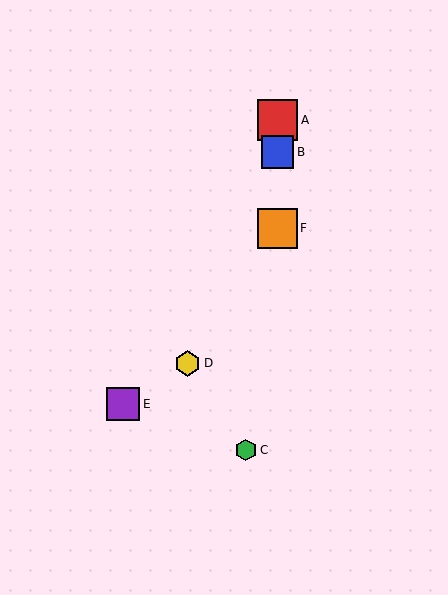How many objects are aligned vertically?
3 objects (A, B, F) are aligned vertically.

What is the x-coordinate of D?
Object D is at x≈188.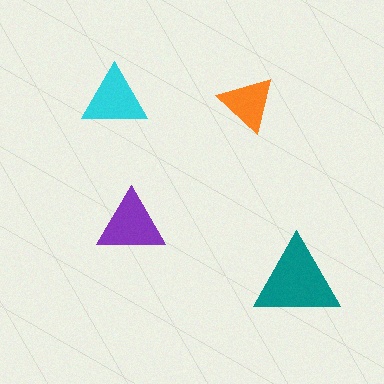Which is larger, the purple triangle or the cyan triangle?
The purple one.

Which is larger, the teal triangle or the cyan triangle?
The teal one.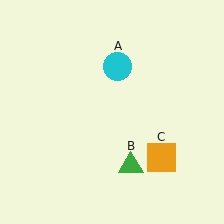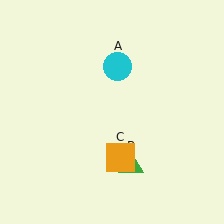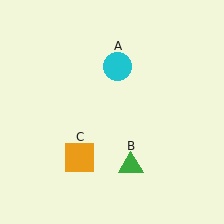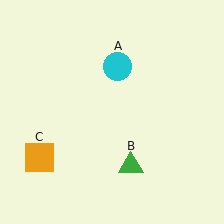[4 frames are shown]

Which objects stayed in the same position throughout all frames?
Cyan circle (object A) and green triangle (object B) remained stationary.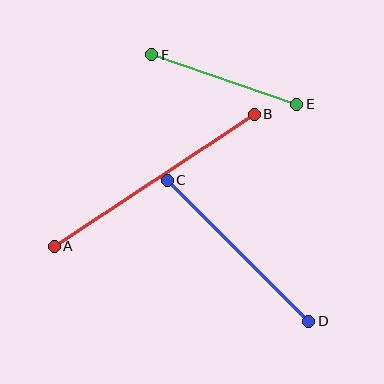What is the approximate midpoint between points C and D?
The midpoint is at approximately (238, 251) pixels.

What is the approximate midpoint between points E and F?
The midpoint is at approximately (224, 79) pixels.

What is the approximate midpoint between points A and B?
The midpoint is at approximately (154, 180) pixels.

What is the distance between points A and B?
The distance is approximately 239 pixels.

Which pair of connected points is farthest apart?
Points A and B are farthest apart.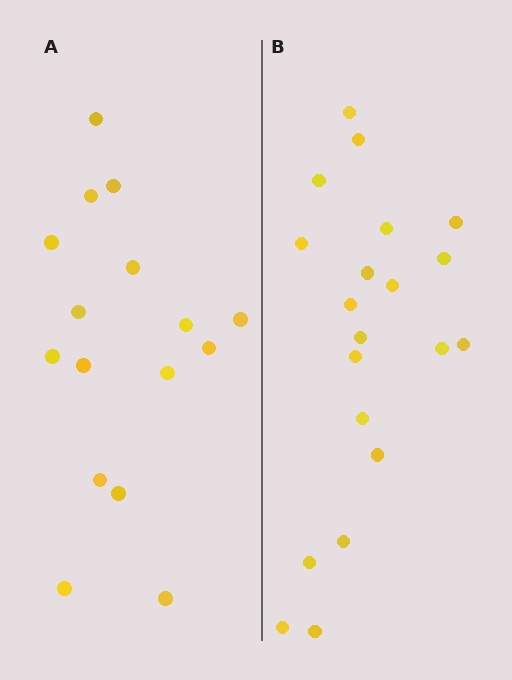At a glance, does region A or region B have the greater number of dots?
Region B (the right region) has more dots.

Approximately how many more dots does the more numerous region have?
Region B has about 4 more dots than region A.